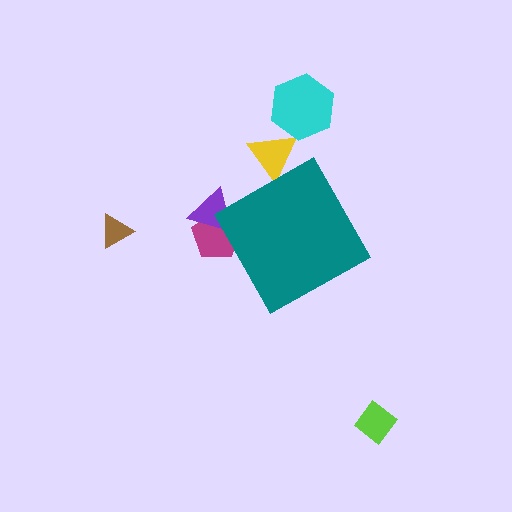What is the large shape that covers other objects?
A teal diamond.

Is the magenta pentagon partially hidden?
Yes, the magenta pentagon is partially hidden behind the teal diamond.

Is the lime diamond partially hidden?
No, the lime diamond is fully visible.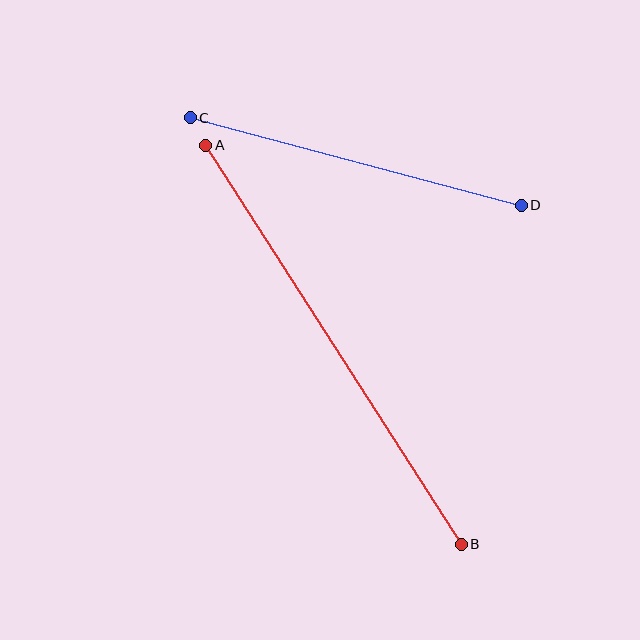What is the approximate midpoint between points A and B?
The midpoint is at approximately (334, 345) pixels.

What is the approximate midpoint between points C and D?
The midpoint is at approximately (356, 161) pixels.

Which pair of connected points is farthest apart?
Points A and B are farthest apart.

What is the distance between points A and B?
The distance is approximately 474 pixels.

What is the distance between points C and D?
The distance is approximately 342 pixels.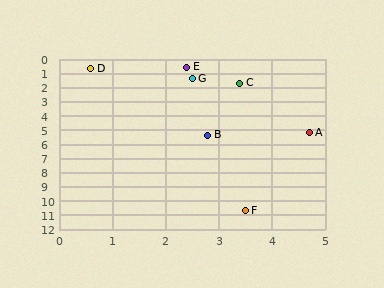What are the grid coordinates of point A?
Point A is at approximately (4.7, 5.2).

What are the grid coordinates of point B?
Point B is at approximately (2.8, 5.4).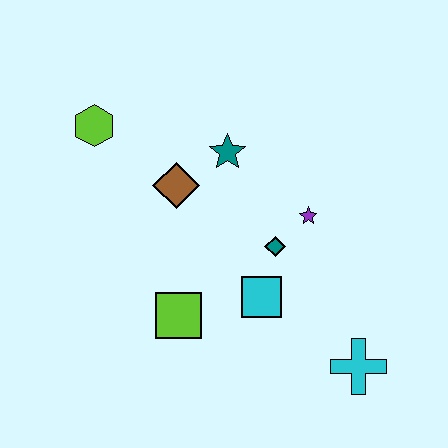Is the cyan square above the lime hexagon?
No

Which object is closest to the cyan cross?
The cyan square is closest to the cyan cross.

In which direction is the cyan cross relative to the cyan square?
The cyan cross is to the right of the cyan square.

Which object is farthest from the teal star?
The cyan cross is farthest from the teal star.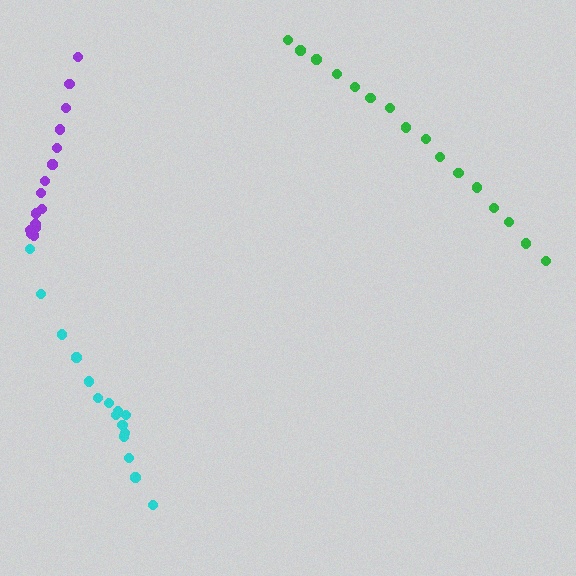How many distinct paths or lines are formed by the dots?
There are 3 distinct paths.